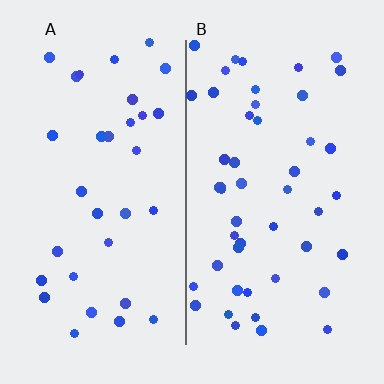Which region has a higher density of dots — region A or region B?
B (the right).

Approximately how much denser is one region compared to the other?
Approximately 1.5× — region B over region A.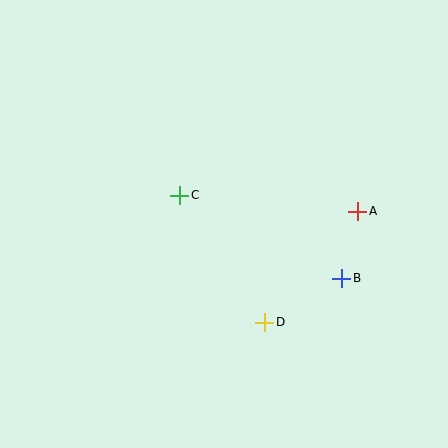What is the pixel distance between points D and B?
The distance between D and B is 88 pixels.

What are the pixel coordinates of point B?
Point B is at (341, 278).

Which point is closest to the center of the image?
Point C at (180, 195) is closest to the center.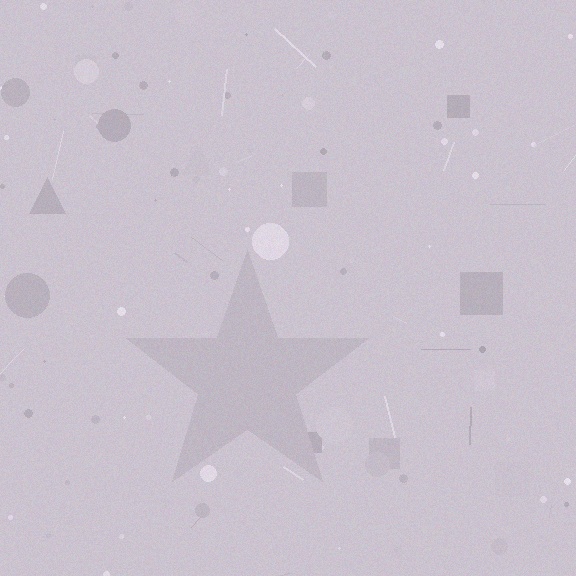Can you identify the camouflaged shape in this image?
The camouflaged shape is a star.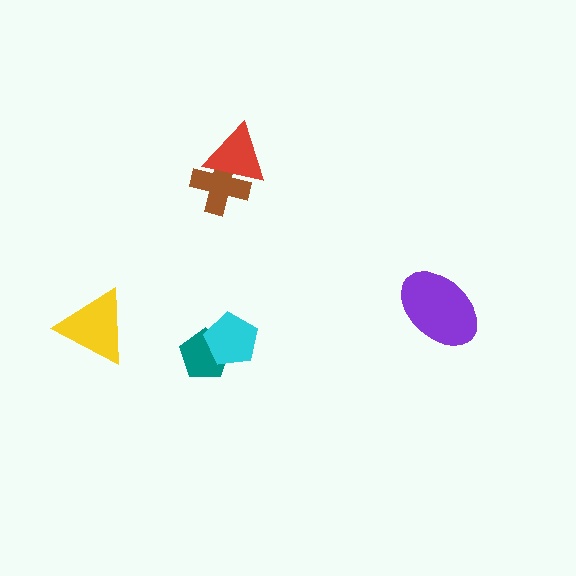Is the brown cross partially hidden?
Yes, it is partially covered by another shape.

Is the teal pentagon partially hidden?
Yes, it is partially covered by another shape.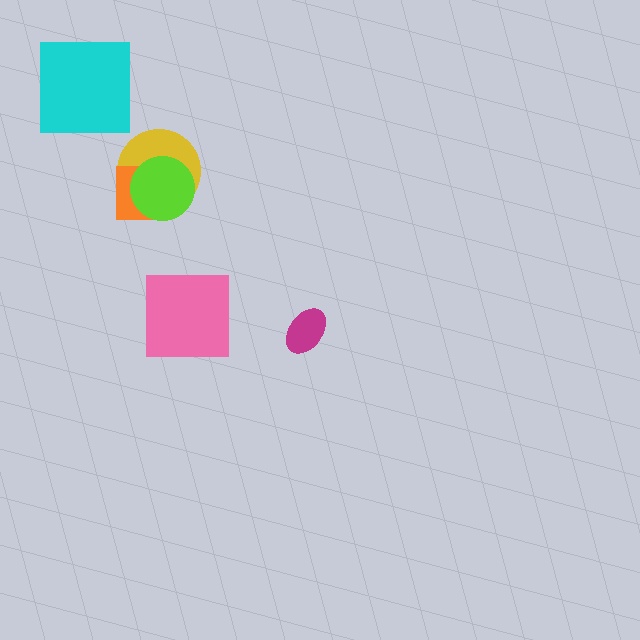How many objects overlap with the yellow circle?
2 objects overlap with the yellow circle.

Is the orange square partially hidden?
Yes, it is partially covered by another shape.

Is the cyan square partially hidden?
No, no other shape covers it.